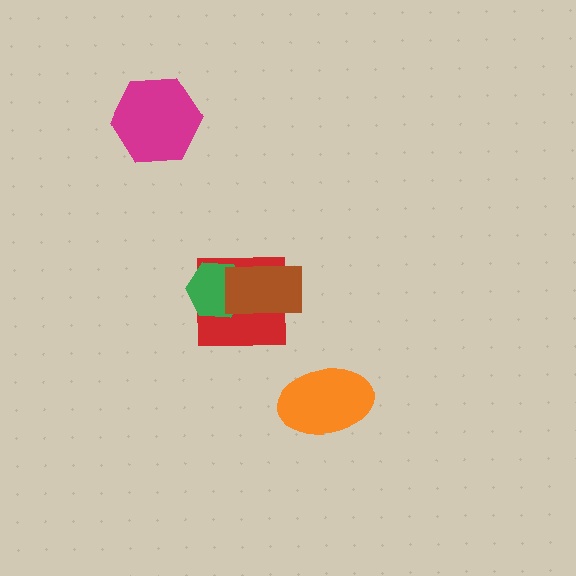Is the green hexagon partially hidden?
Yes, it is partially covered by another shape.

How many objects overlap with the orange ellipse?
0 objects overlap with the orange ellipse.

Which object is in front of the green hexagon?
The brown rectangle is in front of the green hexagon.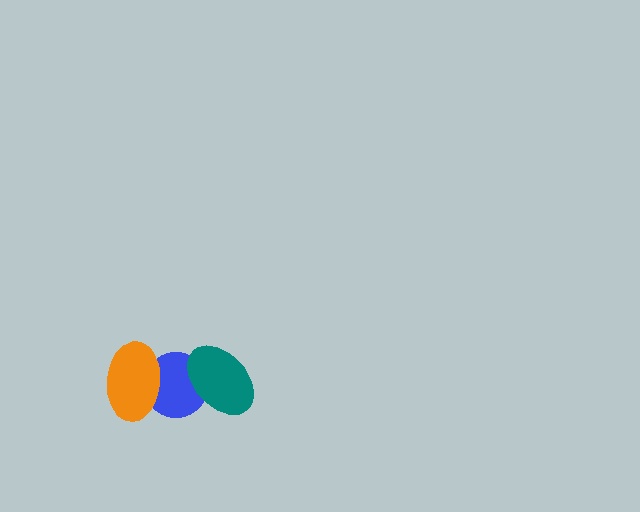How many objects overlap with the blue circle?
2 objects overlap with the blue circle.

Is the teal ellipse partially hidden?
No, no other shape covers it.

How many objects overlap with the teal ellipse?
1 object overlaps with the teal ellipse.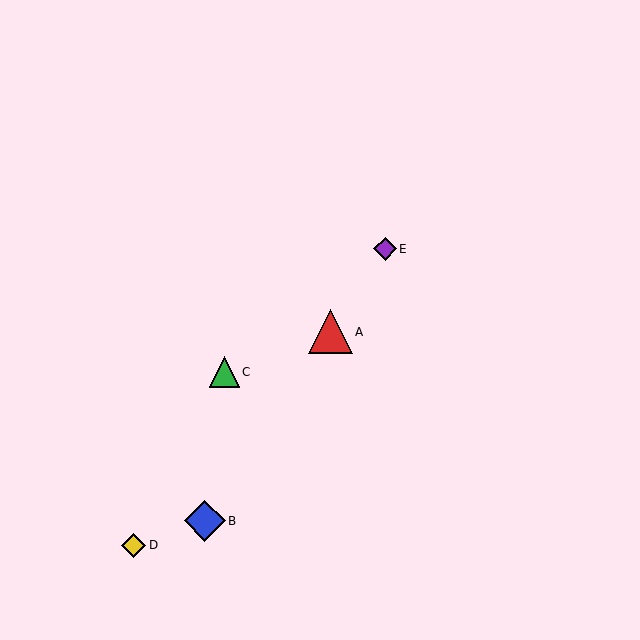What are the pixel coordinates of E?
Object E is at (385, 249).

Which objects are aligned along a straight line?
Objects A, B, E are aligned along a straight line.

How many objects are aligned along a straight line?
3 objects (A, B, E) are aligned along a straight line.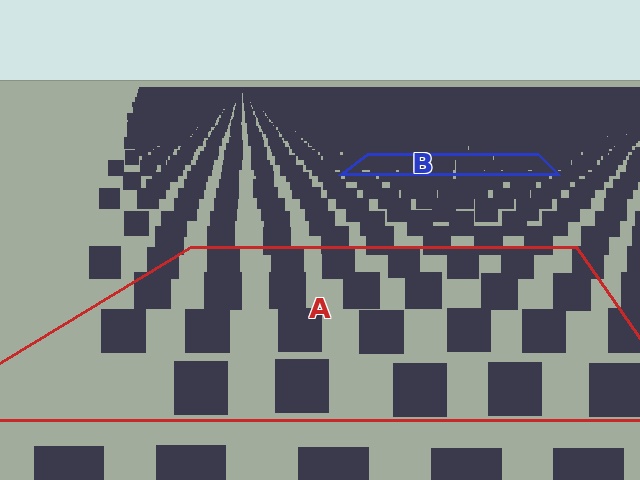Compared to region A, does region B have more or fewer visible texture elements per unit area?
Region B has more texture elements per unit area — they are packed more densely because it is farther away.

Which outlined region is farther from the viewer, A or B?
Region B is farther from the viewer — the texture elements inside it appear smaller and more densely packed.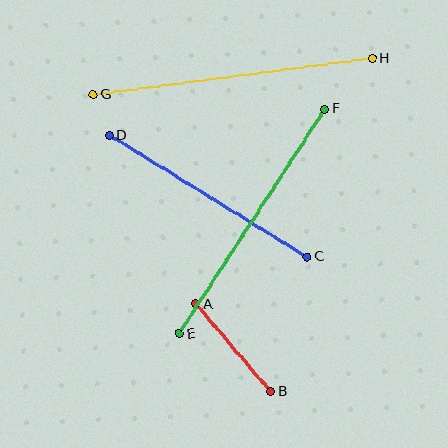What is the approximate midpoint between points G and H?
The midpoint is at approximately (233, 76) pixels.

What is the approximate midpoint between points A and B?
The midpoint is at approximately (233, 348) pixels.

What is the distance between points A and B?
The distance is approximately 115 pixels.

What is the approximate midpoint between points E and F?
The midpoint is at approximately (252, 221) pixels.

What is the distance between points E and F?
The distance is approximately 268 pixels.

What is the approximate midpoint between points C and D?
The midpoint is at approximately (208, 196) pixels.